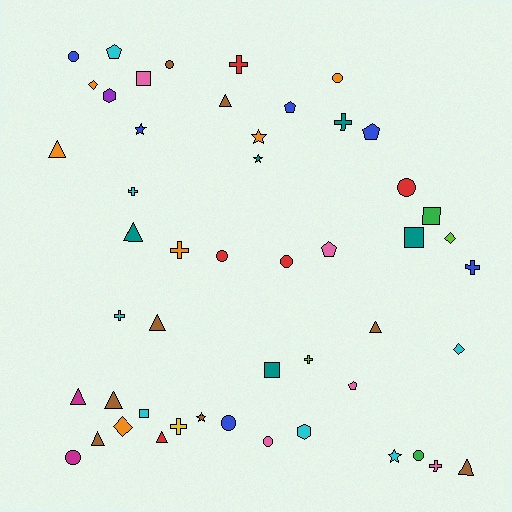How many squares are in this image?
There are 5 squares.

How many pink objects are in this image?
There are 5 pink objects.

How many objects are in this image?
There are 50 objects.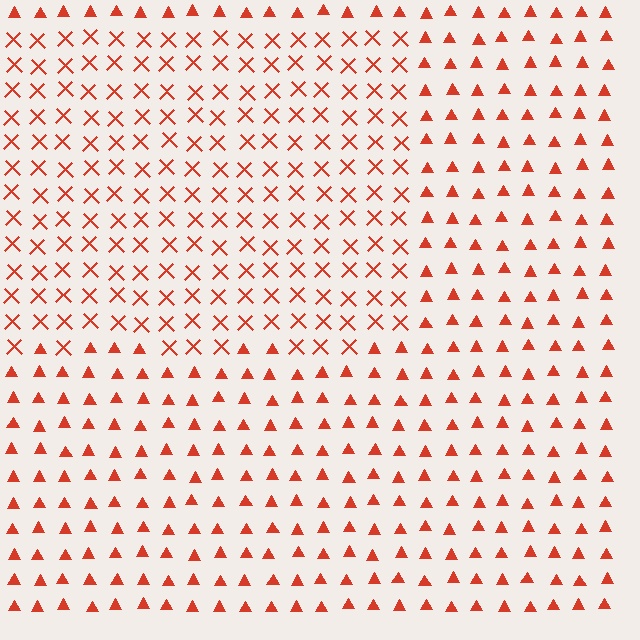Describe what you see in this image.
The image is filled with small red elements arranged in a uniform grid. A rectangle-shaped region contains X marks, while the surrounding area contains triangles. The boundary is defined purely by the change in element shape.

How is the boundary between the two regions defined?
The boundary is defined by a change in element shape: X marks inside vs. triangles outside. All elements share the same color and spacing.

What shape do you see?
I see a rectangle.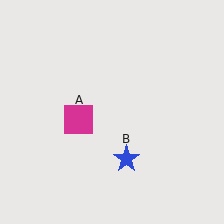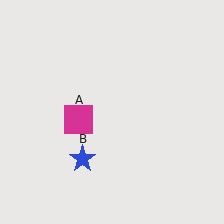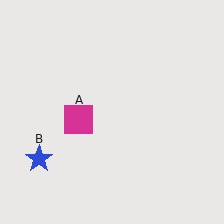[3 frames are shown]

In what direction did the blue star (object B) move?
The blue star (object B) moved left.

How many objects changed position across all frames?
1 object changed position: blue star (object B).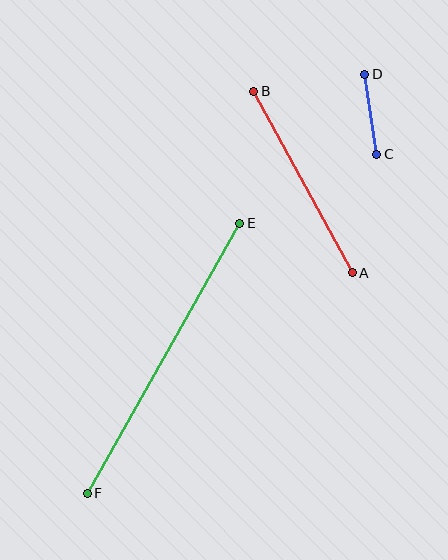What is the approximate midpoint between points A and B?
The midpoint is at approximately (303, 182) pixels.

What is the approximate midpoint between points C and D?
The midpoint is at approximately (371, 114) pixels.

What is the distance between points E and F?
The distance is approximately 310 pixels.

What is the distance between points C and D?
The distance is approximately 81 pixels.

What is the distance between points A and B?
The distance is approximately 207 pixels.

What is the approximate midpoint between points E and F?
The midpoint is at approximately (163, 358) pixels.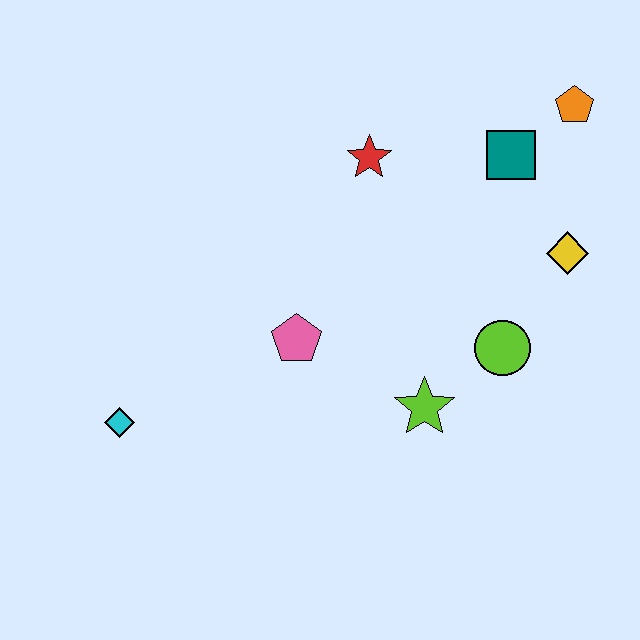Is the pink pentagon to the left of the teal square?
Yes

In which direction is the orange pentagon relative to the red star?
The orange pentagon is to the right of the red star.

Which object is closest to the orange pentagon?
The teal square is closest to the orange pentagon.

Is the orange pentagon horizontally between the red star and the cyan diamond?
No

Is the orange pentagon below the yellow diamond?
No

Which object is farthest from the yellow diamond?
The cyan diamond is farthest from the yellow diamond.